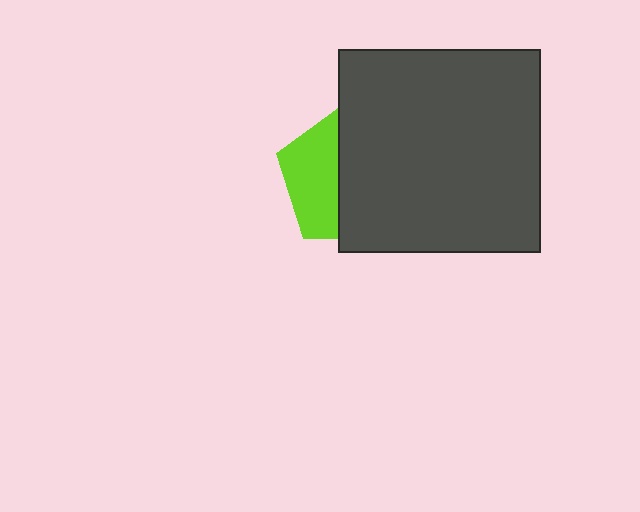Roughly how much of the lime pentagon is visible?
A small part of it is visible (roughly 40%).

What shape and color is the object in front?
The object in front is a dark gray square.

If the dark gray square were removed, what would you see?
You would see the complete lime pentagon.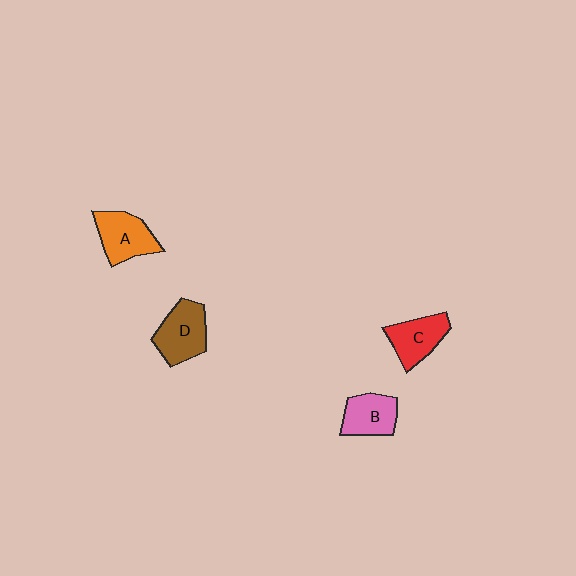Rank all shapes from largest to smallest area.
From largest to smallest: D (brown), A (orange), C (red), B (pink).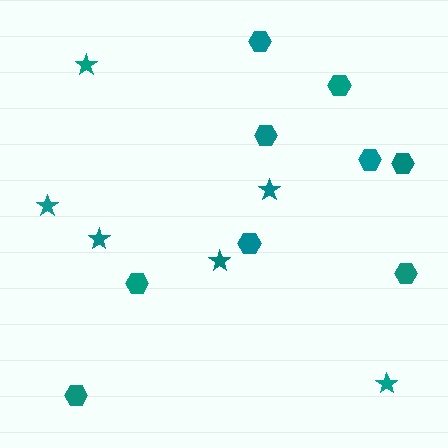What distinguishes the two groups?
There are 2 groups: one group of hexagons (9) and one group of stars (6).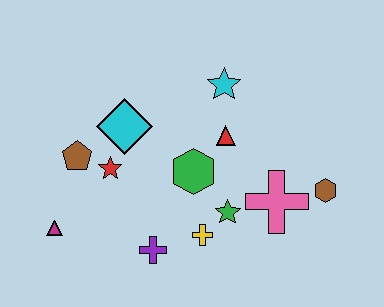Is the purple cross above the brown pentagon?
No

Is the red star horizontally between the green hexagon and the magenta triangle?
Yes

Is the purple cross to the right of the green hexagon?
No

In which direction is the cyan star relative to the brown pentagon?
The cyan star is to the right of the brown pentagon.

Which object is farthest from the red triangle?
The magenta triangle is farthest from the red triangle.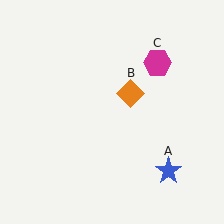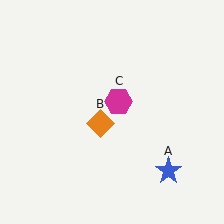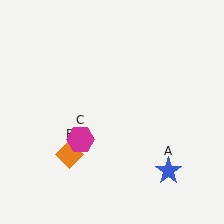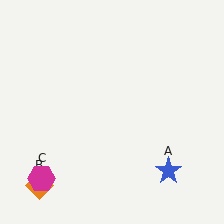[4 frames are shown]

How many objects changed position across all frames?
2 objects changed position: orange diamond (object B), magenta hexagon (object C).